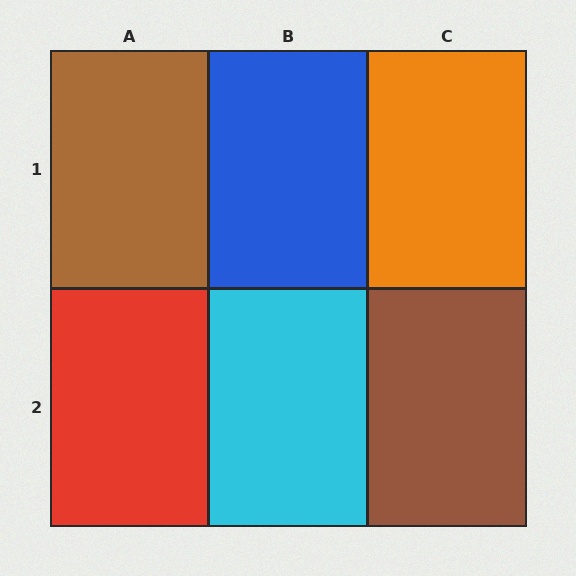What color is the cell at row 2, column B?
Cyan.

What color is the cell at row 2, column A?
Red.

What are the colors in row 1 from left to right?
Brown, blue, orange.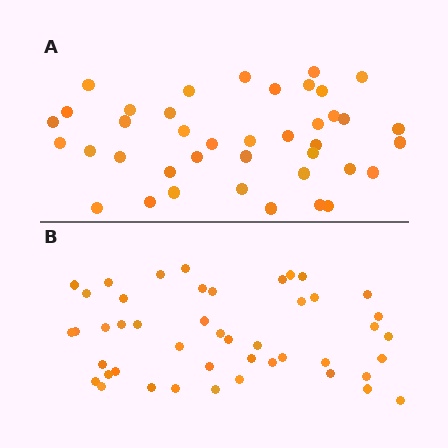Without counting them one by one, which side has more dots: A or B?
Region B (the bottom region) has more dots.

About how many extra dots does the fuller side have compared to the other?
Region B has about 6 more dots than region A.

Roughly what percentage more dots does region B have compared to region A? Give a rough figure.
About 15% more.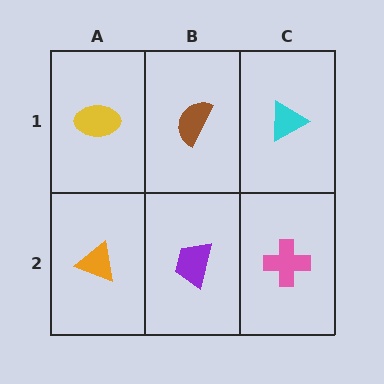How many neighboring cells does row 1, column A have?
2.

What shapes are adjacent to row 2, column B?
A brown semicircle (row 1, column B), an orange triangle (row 2, column A), a pink cross (row 2, column C).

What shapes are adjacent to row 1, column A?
An orange triangle (row 2, column A), a brown semicircle (row 1, column B).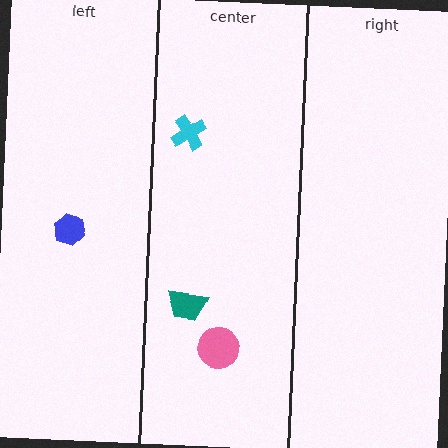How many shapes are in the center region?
3.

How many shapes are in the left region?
1.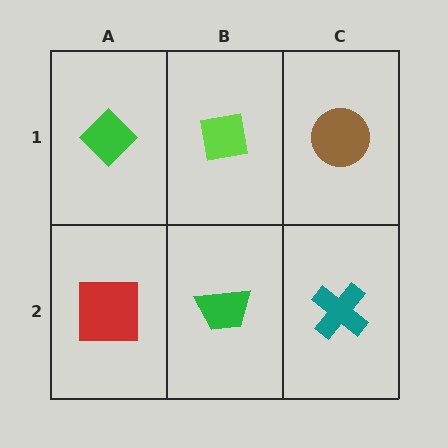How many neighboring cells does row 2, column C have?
2.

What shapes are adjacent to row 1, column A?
A red square (row 2, column A), a lime square (row 1, column B).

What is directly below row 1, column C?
A teal cross.